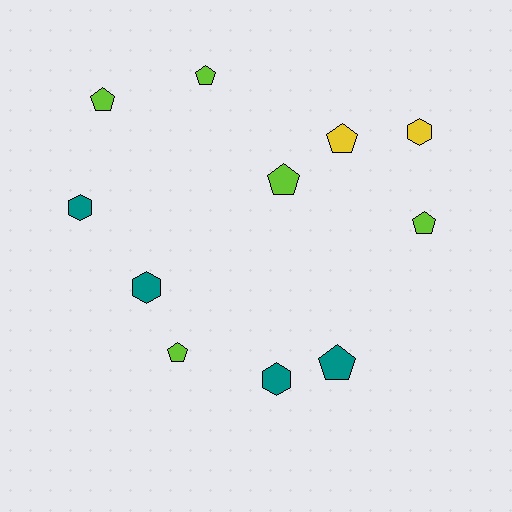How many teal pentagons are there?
There is 1 teal pentagon.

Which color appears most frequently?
Lime, with 5 objects.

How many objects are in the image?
There are 11 objects.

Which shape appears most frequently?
Pentagon, with 7 objects.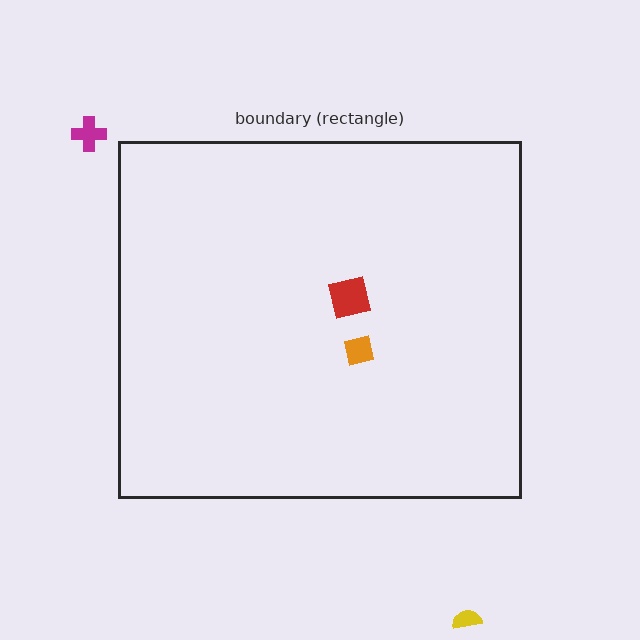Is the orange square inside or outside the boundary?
Inside.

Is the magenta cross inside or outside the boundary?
Outside.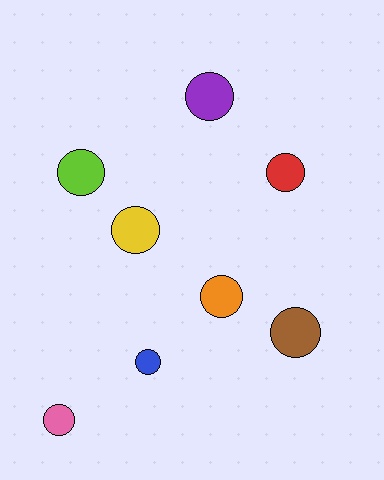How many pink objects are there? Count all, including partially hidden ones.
There is 1 pink object.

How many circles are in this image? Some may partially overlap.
There are 8 circles.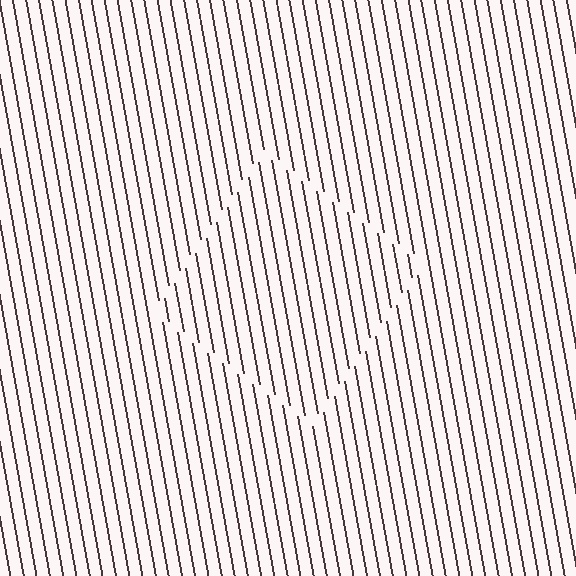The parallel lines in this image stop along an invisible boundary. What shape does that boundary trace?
An illusory square. The interior of the shape contains the same grating, shifted by half a period — the contour is defined by the phase discontinuity where line-ends from the inner and outer gratings abut.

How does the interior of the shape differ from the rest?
The interior of the shape contains the same grating, shifted by half a period — the contour is defined by the phase discontinuity where line-ends from the inner and outer gratings abut.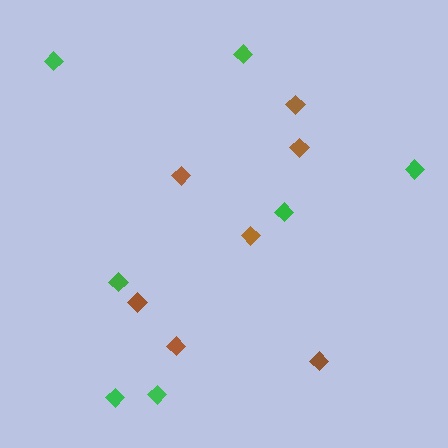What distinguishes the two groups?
There are 2 groups: one group of brown diamonds (7) and one group of green diamonds (7).